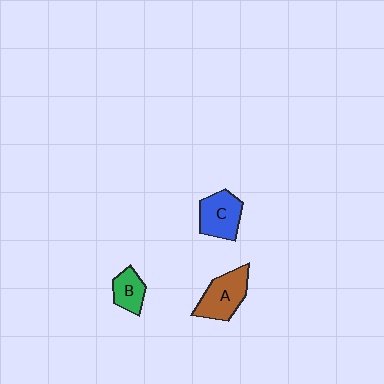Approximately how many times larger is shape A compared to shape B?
Approximately 1.7 times.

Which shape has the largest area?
Shape A (brown).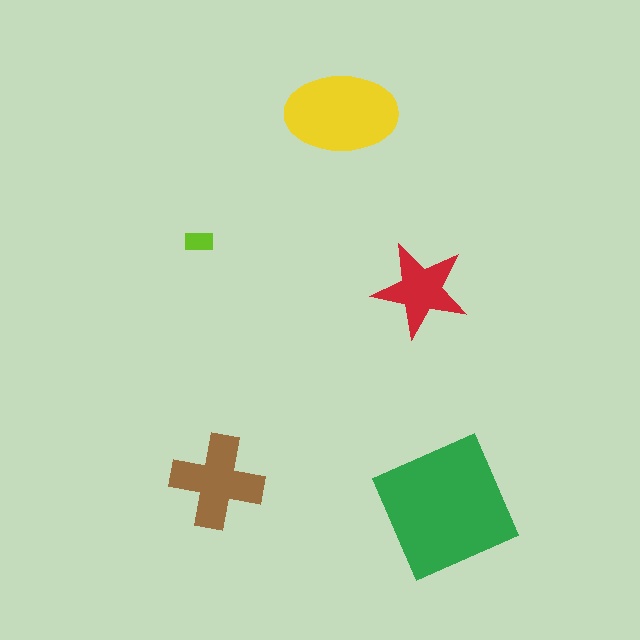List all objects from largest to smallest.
The green square, the yellow ellipse, the brown cross, the red star, the lime rectangle.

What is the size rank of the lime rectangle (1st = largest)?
5th.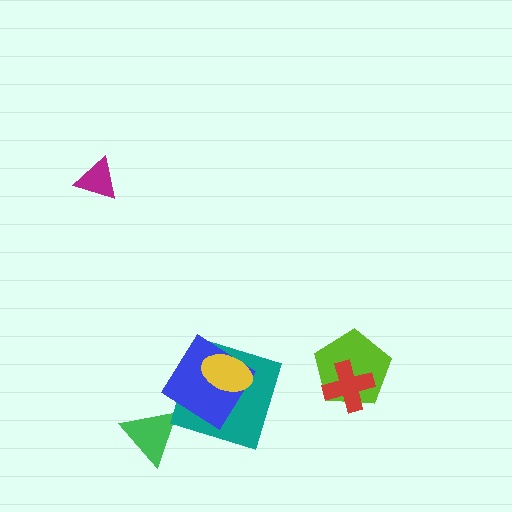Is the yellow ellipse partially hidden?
No, no other shape covers it.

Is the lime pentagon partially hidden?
Yes, it is partially covered by another shape.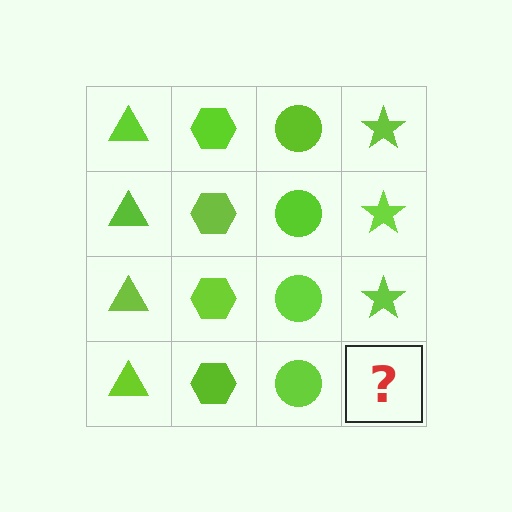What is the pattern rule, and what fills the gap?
The rule is that each column has a consistent shape. The gap should be filled with a lime star.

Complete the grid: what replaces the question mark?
The question mark should be replaced with a lime star.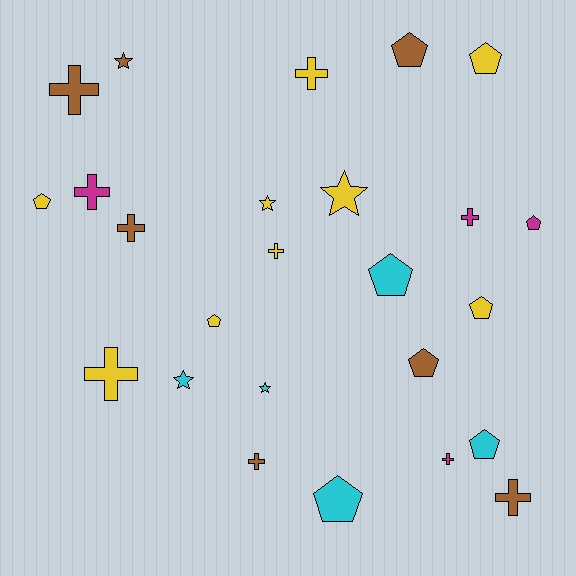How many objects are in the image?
There are 25 objects.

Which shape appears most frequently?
Cross, with 10 objects.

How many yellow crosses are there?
There are 3 yellow crosses.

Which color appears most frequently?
Yellow, with 9 objects.